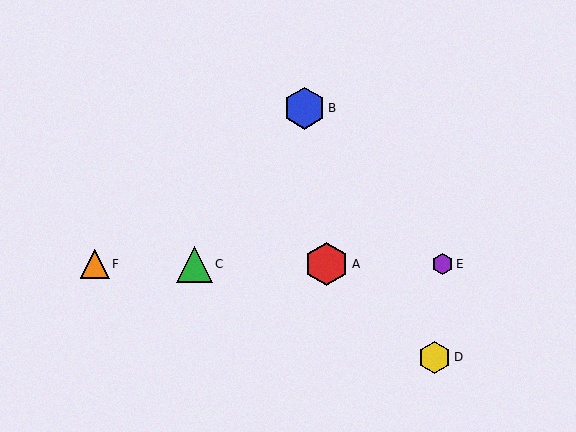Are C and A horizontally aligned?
Yes, both are at y≈264.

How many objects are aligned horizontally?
4 objects (A, C, E, F) are aligned horizontally.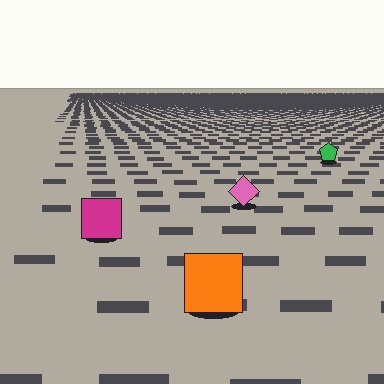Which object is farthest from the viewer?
The green pentagon is farthest from the viewer. It appears smaller and the ground texture around it is denser.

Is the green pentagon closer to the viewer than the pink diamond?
No. The pink diamond is closer — you can tell from the texture gradient: the ground texture is coarser near it.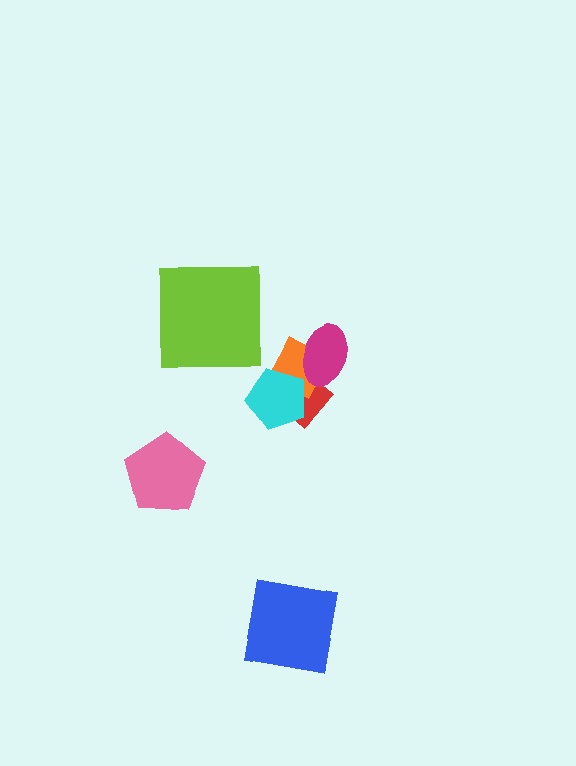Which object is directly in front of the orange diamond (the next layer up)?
The cyan pentagon is directly in front of the orange diamond.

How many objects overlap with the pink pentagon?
0 objects overlap with the pink pentagon.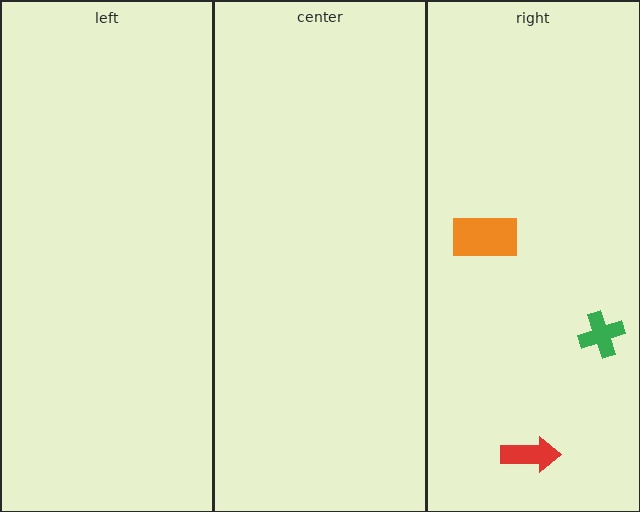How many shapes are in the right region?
3.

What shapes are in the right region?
The green cross, the red arrow, the orange rectangle.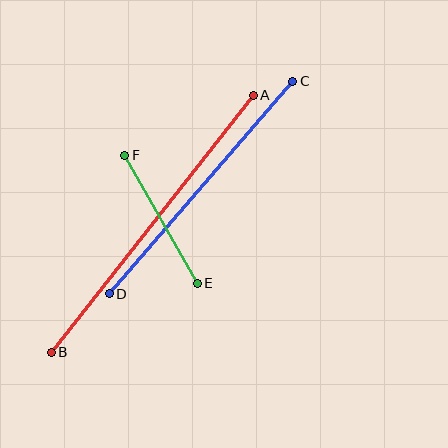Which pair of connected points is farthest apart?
Points A and B are farthest apart.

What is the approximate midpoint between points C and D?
The midpoint is at approximately (201, 187) pixels.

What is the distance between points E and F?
The distance is approximately 147 pixels.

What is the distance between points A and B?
The distance is approximately 327 pixels.